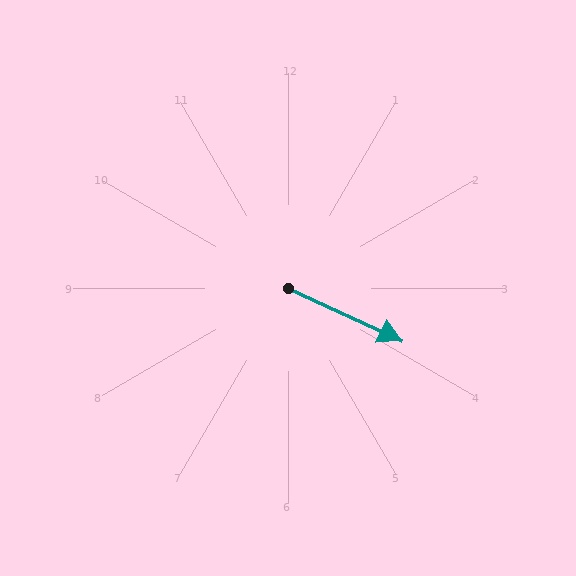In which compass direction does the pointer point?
Southeast.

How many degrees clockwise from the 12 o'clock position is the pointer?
Approximately 115 degrees.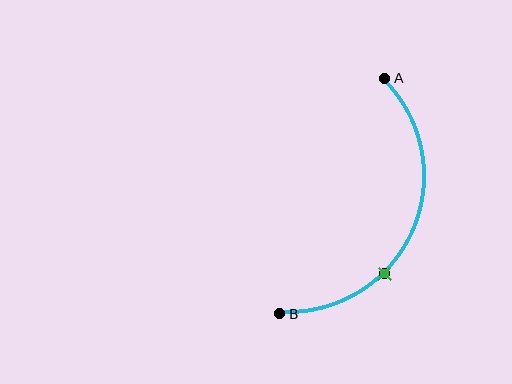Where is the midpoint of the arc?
The arc midpoint is the point on the curve farthest from the straight line joining A and B. It sits to the right of that line.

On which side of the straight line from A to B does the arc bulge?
The arc bulges to the right of the straight line connecting A and B.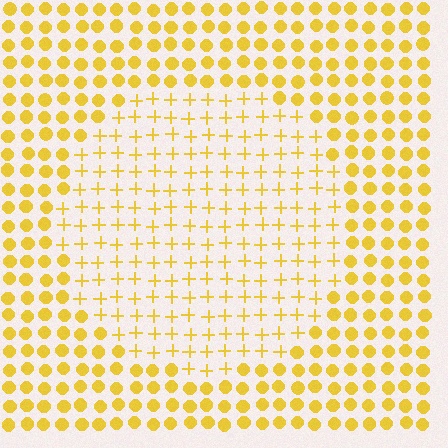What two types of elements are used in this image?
The image uses plus signs inside the circle region and circles outside it.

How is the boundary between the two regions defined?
The boundary is defined by a change in element shape: plus signs inside vs. circles outside. All elements share the same color and spacing.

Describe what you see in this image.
The image is filled with small yellow elements arranged in a uniform grid. A circle-shaped region contains plus signs, while the surrounding area contains circles. The boundary is defined purely by the change in element shape.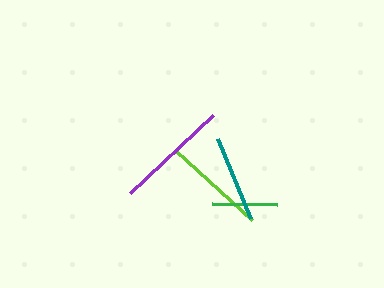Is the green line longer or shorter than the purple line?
The purple line is longer than the green line.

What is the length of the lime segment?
The lime segment is approximately 103 pixels long.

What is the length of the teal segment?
The teal segment is approximately 87 pixels long.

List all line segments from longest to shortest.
From longest to shortest: purple, lime, teal, green.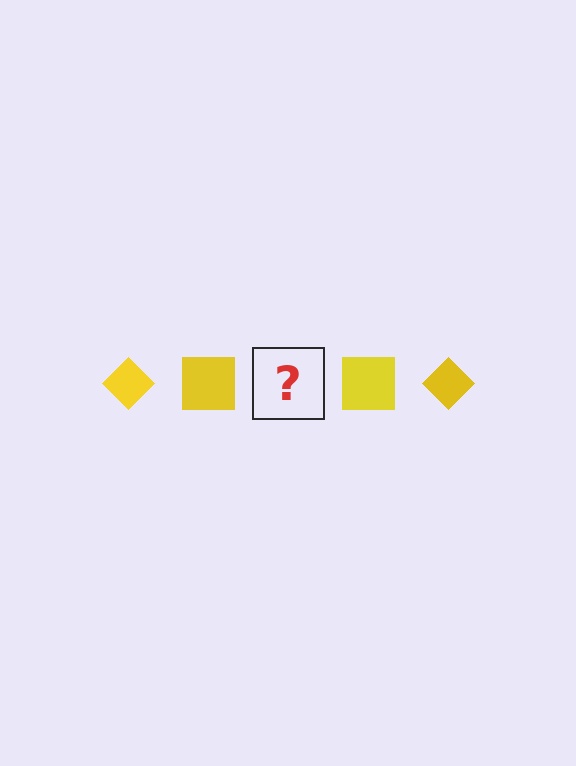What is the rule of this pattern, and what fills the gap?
The rule is that the pattern cycles through diamond, square shapes in yellow. The gap should be filled with a yellow diamond.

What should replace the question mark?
The question mark should be replaced with a yellow diamond.